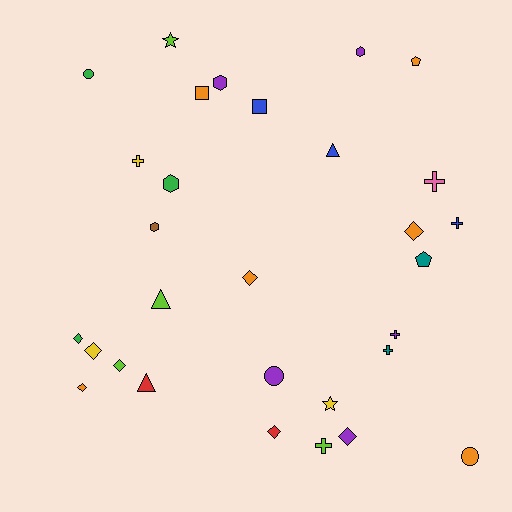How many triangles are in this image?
There are 3 triangles.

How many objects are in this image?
There are 30 objects.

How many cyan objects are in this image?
There are no cyan objects.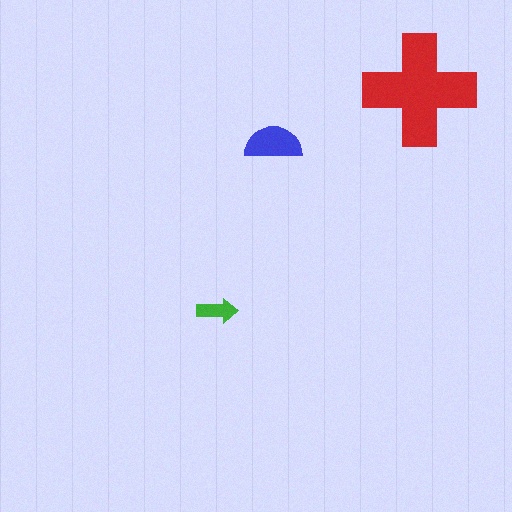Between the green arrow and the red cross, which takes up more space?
The red cross.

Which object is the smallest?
The green arrow.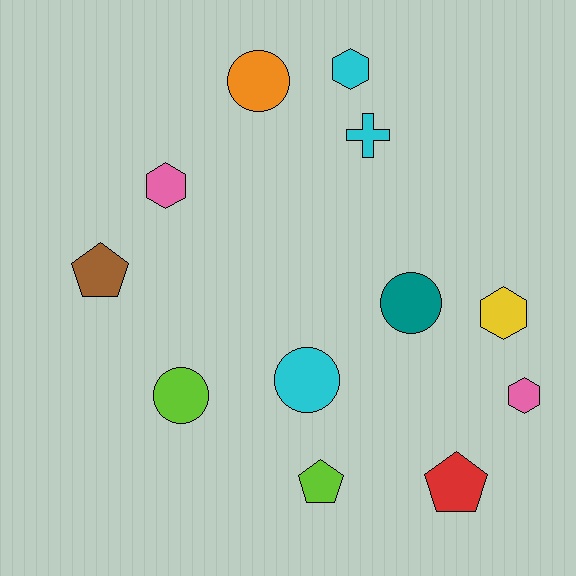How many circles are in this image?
There are 4 circles.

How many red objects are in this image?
There is 1 red object.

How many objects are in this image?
There are 12 objects.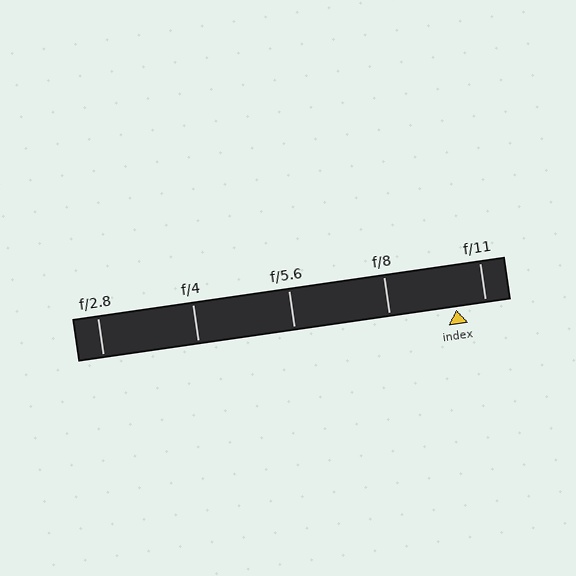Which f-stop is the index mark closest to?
The index mark is closest to f/11.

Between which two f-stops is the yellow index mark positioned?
The index mark is between f/8 and f/11.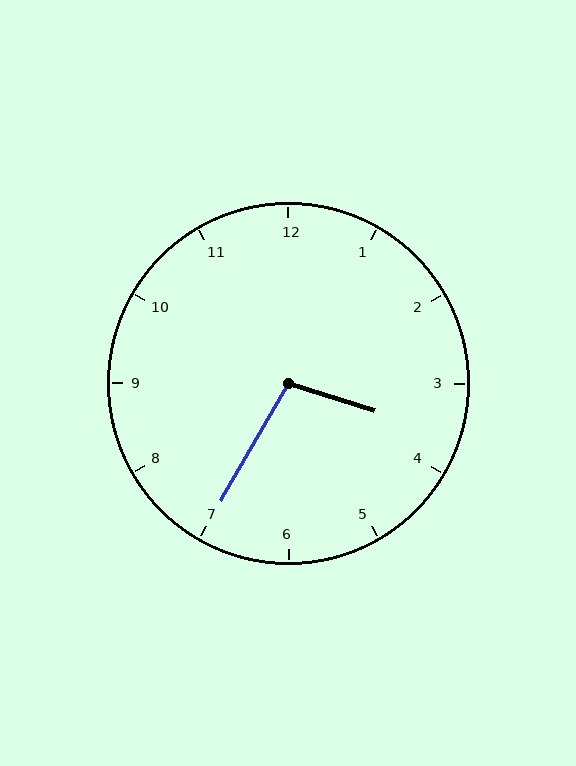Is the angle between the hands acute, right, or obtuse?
It is obtuse.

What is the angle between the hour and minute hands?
Approximately 102 degrees.